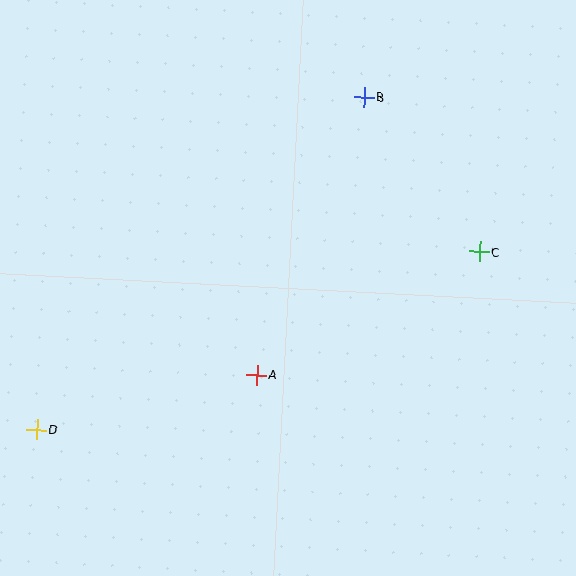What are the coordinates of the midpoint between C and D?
The midpoint between C and D is at (258, 340).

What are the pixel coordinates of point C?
Point C is at (479, 251).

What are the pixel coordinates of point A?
Point A is at (257, 375).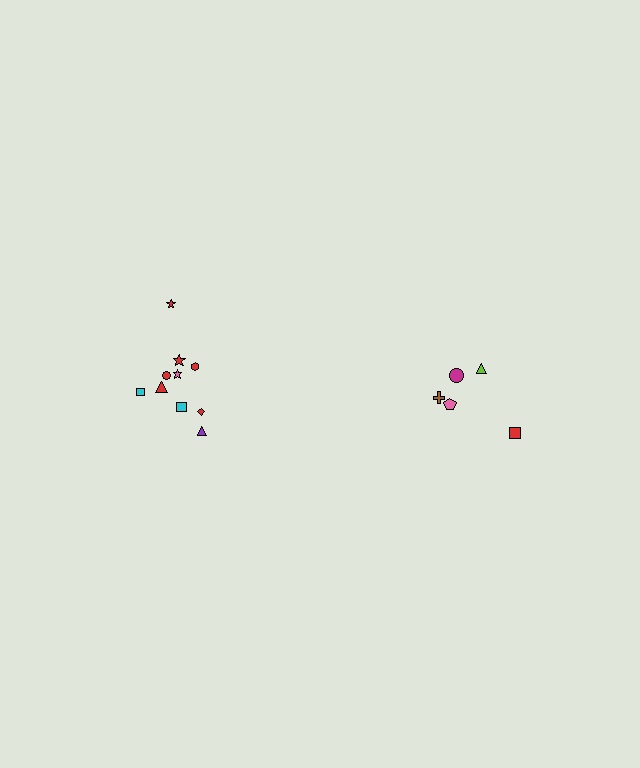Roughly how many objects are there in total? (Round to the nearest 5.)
Roughly 15 objects in total.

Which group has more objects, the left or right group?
The left group.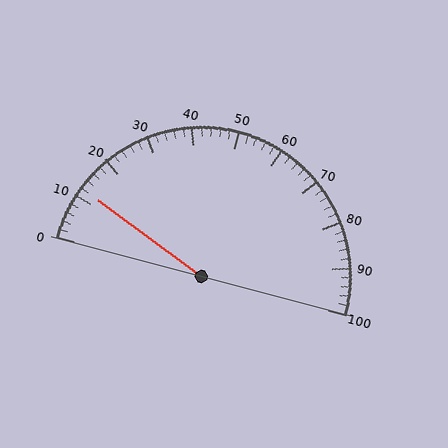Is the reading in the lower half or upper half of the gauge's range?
The reading is in the lower half of the range (0 to 100).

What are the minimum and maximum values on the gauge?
The gauge ranges from 0 to 100.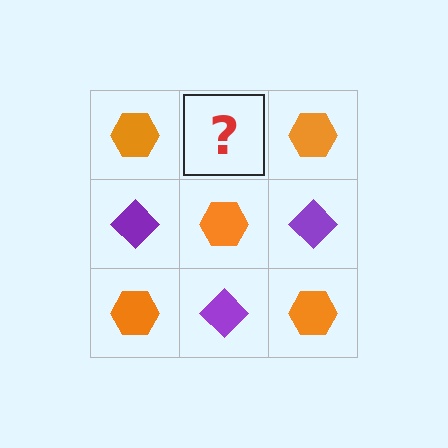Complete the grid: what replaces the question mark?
The question mark should be replaced with a purple diamond.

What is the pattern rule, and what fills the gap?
The rule is that it alternates orange hexagon and purple diamond in a checkerboard pattern. The gap should be filled with a purple diamond.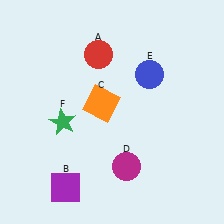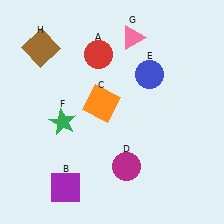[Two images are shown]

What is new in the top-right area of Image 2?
A pink triangle (G) was added in the top-right area of Image 2.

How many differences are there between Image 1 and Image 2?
There are 2 differences between the two images.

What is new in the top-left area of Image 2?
A brown square (H) was added in the top-left area of Image 2.